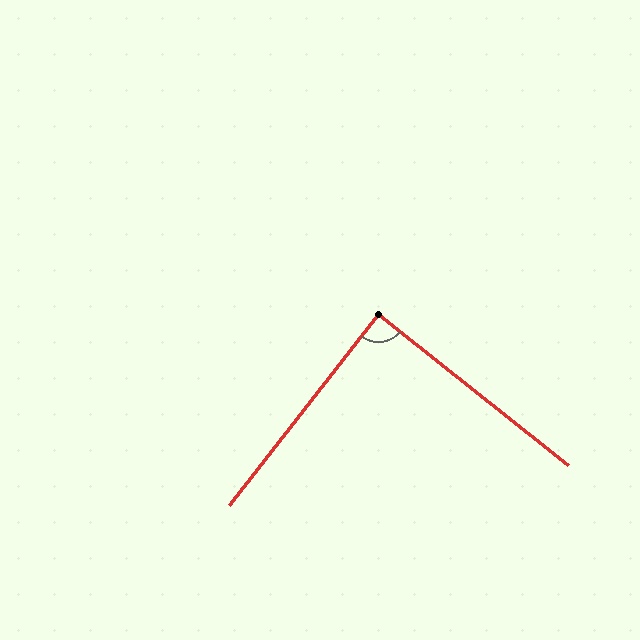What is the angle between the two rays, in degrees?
Approximately 90 degrees.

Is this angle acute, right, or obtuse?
It is approximately a right angle.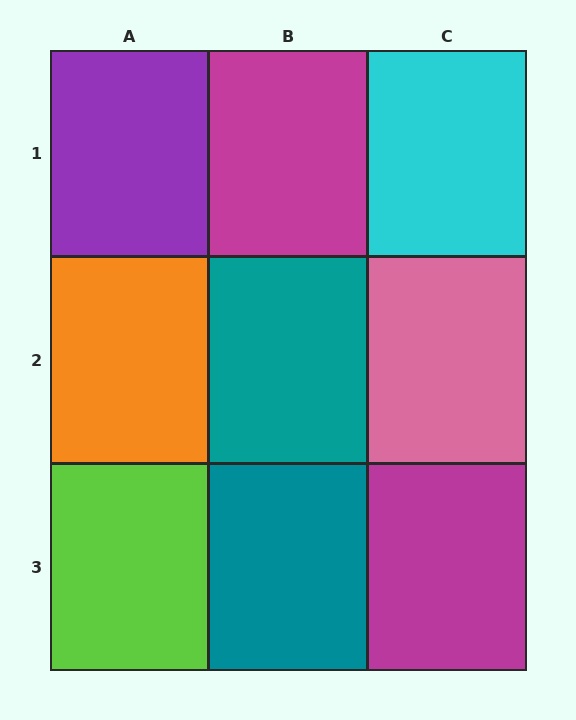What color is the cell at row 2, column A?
Orange.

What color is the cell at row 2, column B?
Teal.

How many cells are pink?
1 cell is pink.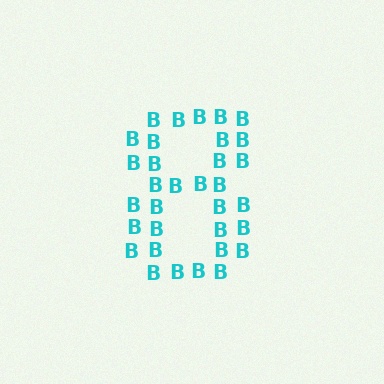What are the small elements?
The small elements are letter B's.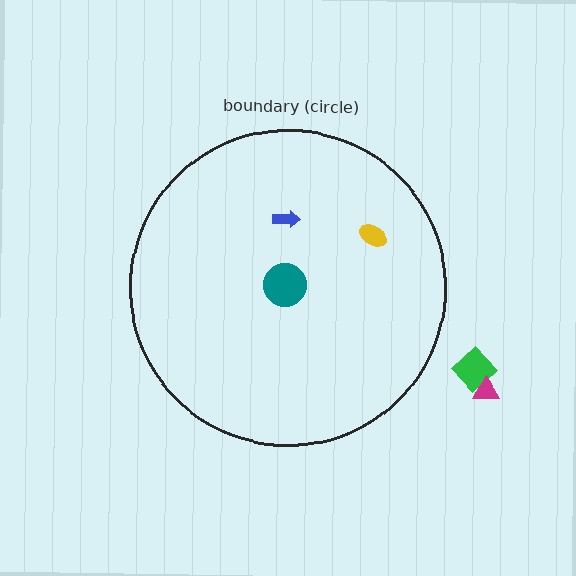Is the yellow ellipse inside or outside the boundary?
Inside.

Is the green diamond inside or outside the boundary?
Outside.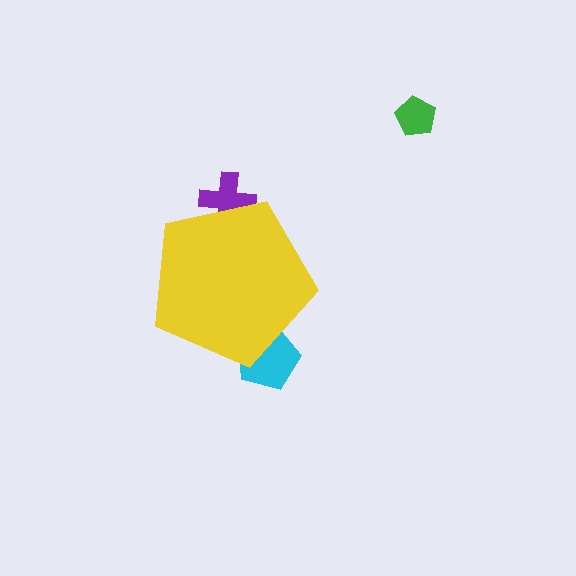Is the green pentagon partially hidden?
No, the green pentagon is fully visible.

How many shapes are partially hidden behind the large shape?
2 shapes are partially hidden.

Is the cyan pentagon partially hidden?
Yes, the cyan pentagon is partially hidden behind the yellow pentagon.